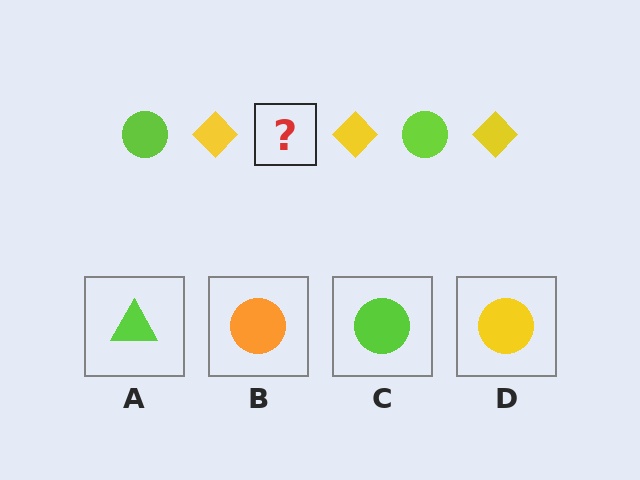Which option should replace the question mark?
Option C.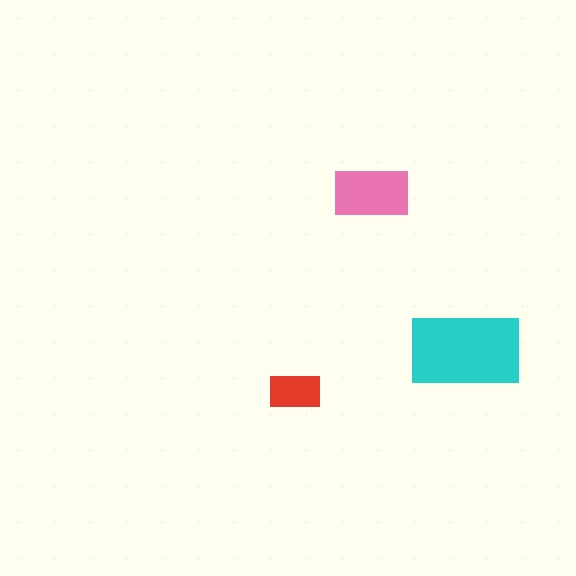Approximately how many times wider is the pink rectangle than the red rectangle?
About 1.5 times wider.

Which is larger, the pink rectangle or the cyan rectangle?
The cyan one.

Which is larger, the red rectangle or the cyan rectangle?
The cyan one.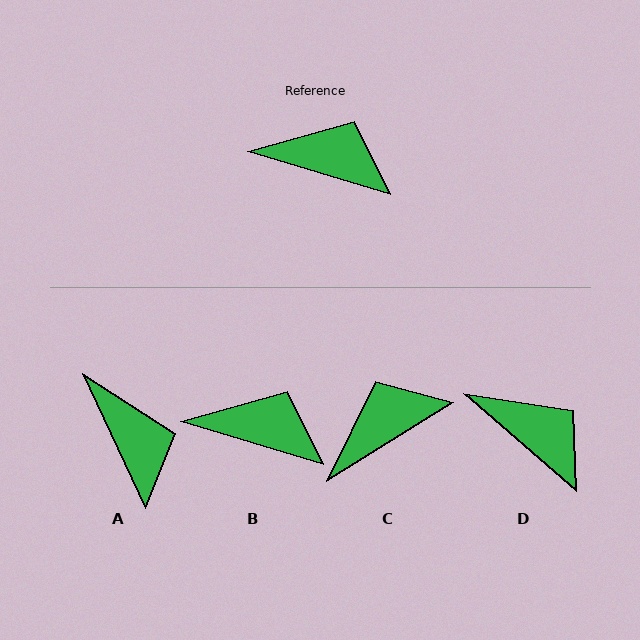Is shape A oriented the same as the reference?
No, it is off by about 48 degrees.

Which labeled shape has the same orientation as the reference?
B.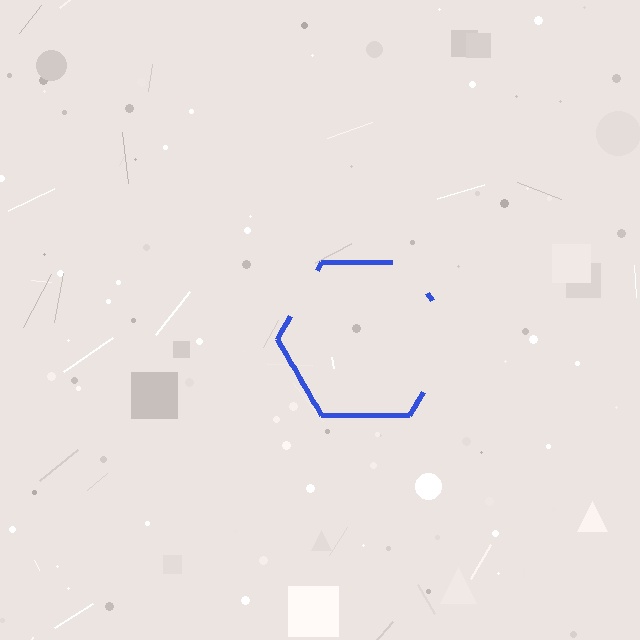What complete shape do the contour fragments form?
The contour fragments form a hexagon.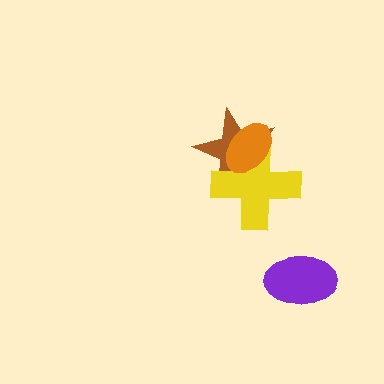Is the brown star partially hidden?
Yes, it is partially covered by another shape.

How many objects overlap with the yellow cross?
2 objects overlap with the yellow cross.